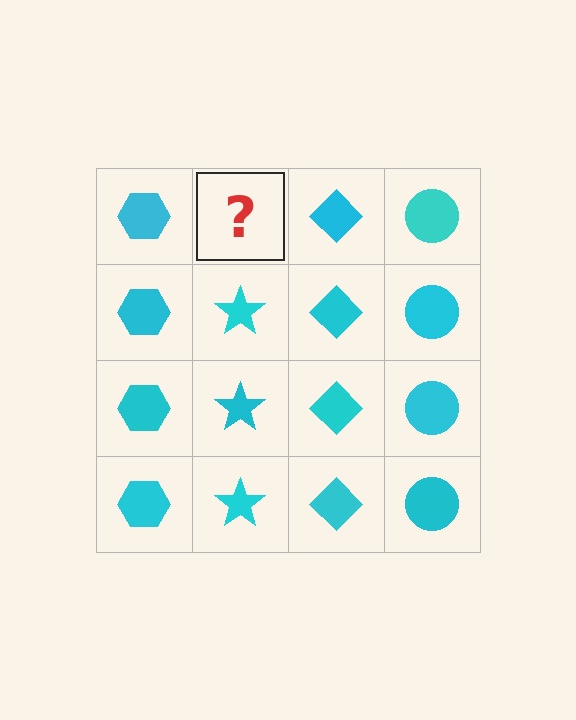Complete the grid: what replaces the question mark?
The question mark should be replaced with a cyan star.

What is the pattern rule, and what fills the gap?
The rule is that each column has a consistent shape. The gap should be filled with a cyan star.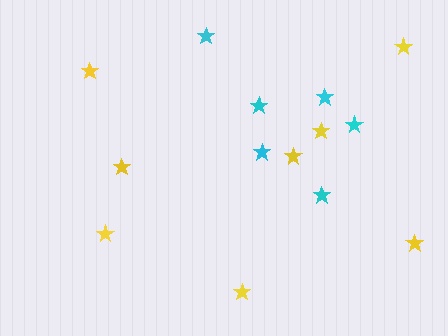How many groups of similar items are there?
There are 2 groups: one group of cyan stars (6) and one group of yellow stars (8).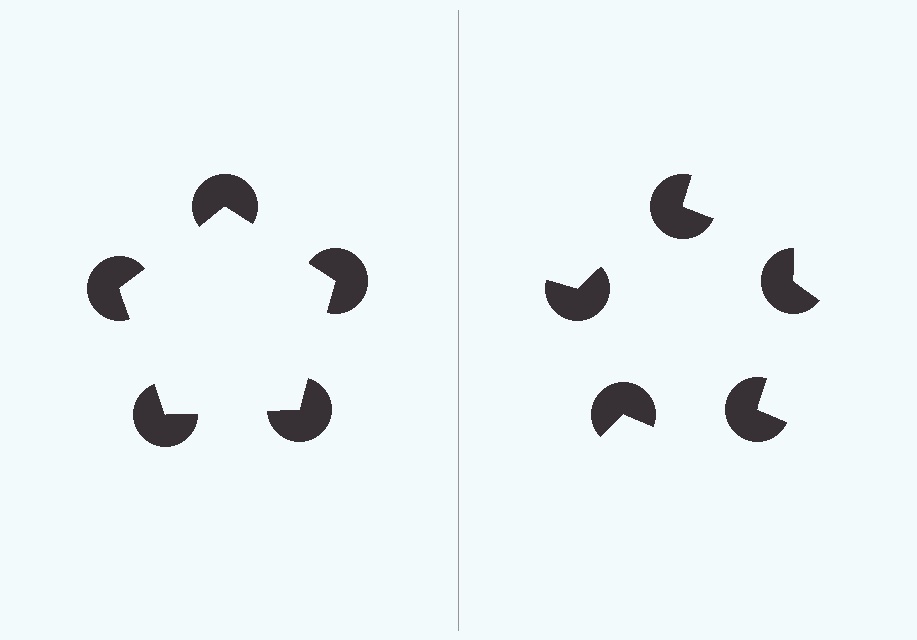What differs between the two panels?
The pac-man discs are positioned identically on both sides; only the wedge orientations differ. On the left they align to a pentagon; on the right they are misaligned.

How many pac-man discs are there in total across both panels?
10 — 5 on each side.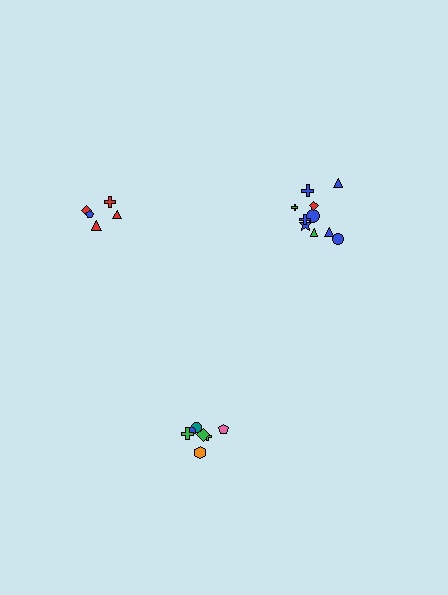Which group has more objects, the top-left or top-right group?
The top-right group.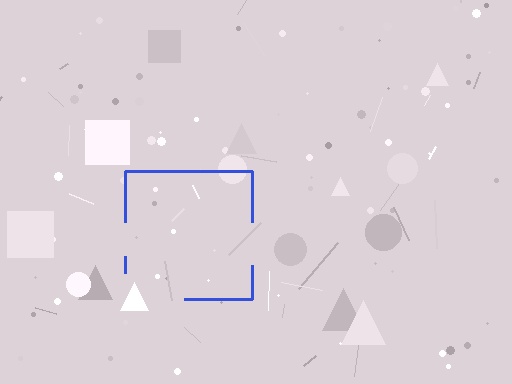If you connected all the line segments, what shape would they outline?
They would outline a square.